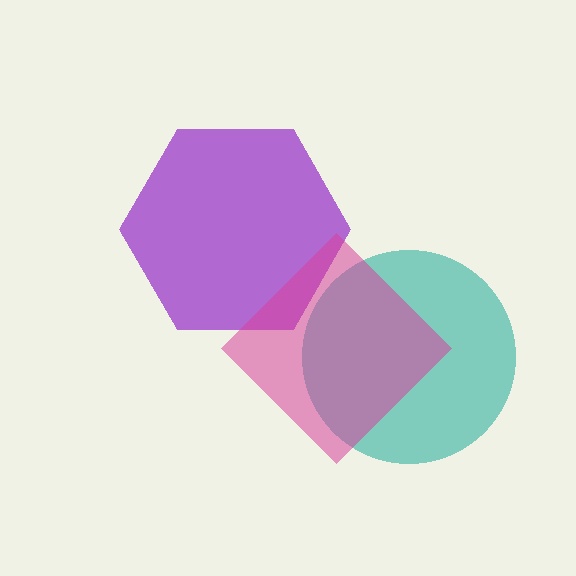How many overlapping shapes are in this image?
There are 3 overlapping shapes in the image.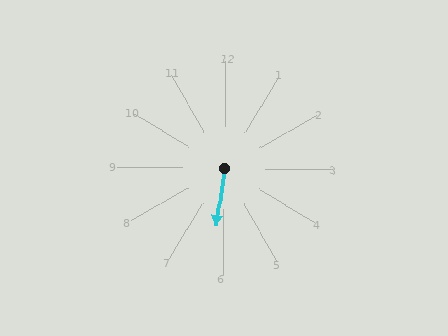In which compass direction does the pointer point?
South.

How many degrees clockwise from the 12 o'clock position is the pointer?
Approximately 187 degrees.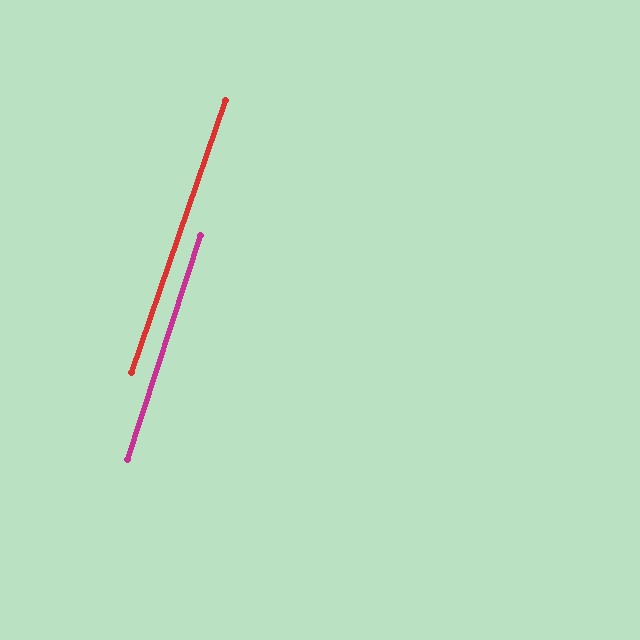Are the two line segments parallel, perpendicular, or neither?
Parallel — their directions differ by only 1.1°.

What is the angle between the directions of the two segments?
Approximately 1 degree.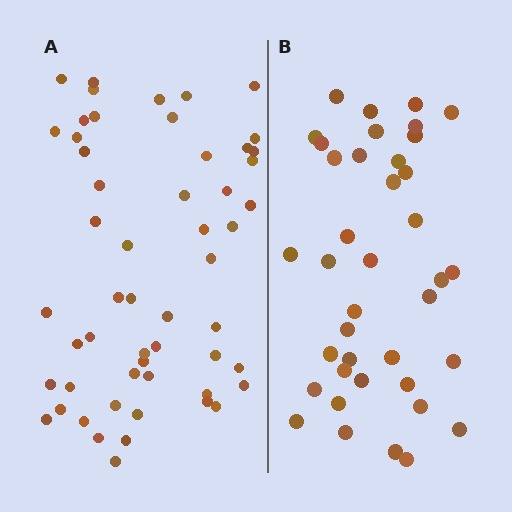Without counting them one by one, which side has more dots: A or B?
Region A (the left region) has more dots.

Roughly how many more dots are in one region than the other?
Region A has approximately 15 more dots than region B.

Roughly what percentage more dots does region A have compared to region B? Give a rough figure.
About 40% more.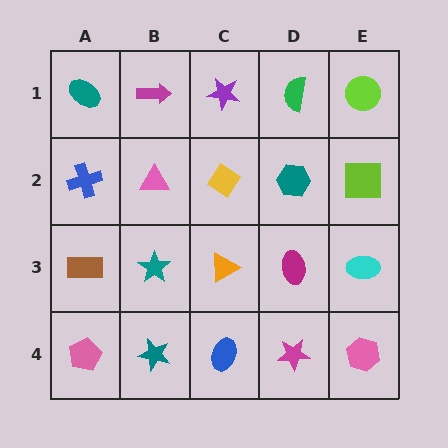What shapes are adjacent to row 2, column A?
A teal ellipse (row 1, column A), a brown rectangle (row 3, column A), a pink triangle (row 2, column B).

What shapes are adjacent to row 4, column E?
A cyan ellipse (row 3, column E), a magenta star (row 4, column D).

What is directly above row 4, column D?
A magenta ellipse.